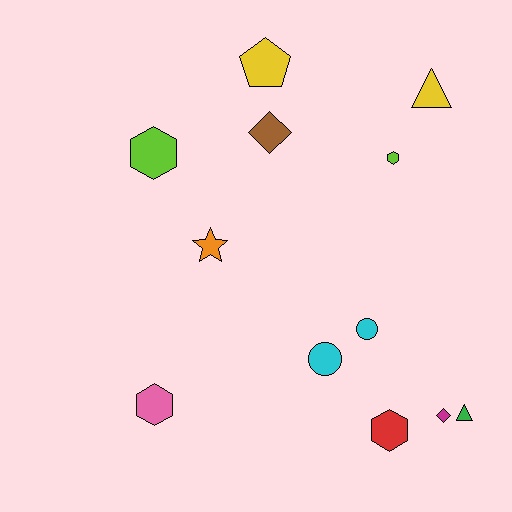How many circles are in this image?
There are 2 circles.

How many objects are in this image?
There are 12 objects.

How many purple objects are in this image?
There are no purple objects.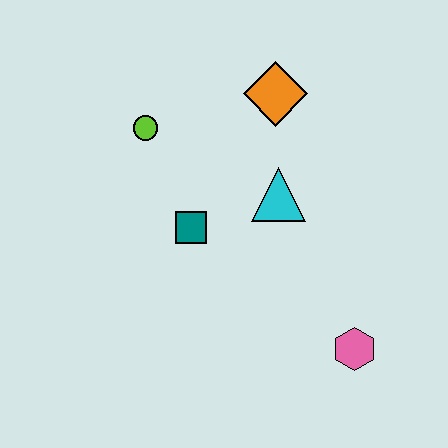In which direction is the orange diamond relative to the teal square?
The orange diamond is above the teal square.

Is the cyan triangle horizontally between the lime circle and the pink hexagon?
Yes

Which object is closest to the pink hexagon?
The cyan triangle is closest to the pink hexagon.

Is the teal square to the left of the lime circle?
No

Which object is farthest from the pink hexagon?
The lime circle is farthest from the pink hexagon.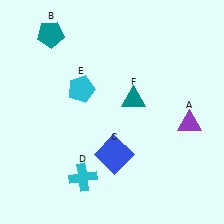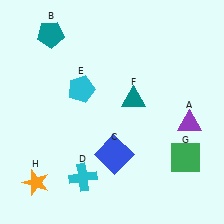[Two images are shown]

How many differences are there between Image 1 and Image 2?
There are 2 differences between the two images.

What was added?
A green square (G), an orange star (H) were added in Image 2.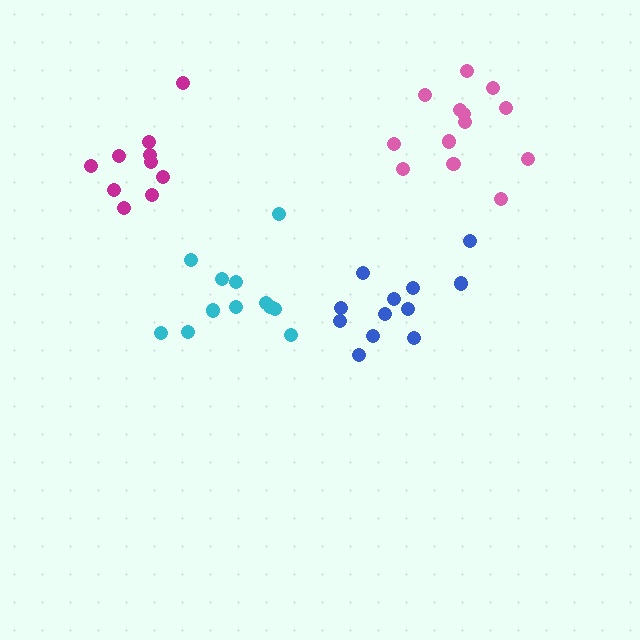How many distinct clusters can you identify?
There are 4 distinct clusters.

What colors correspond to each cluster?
The clusters are colored: pink, blue, magenta, cyan.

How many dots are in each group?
Group 1: 13 dots, Group 2: 12 dots, Group 3: 10 dots, Group 4: 12 dots (47 total).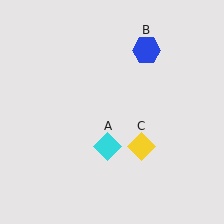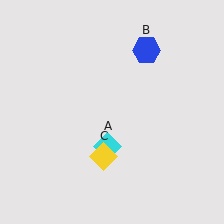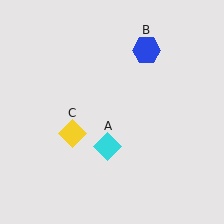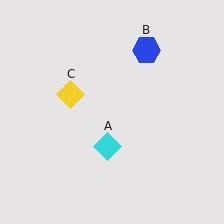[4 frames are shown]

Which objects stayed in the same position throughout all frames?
Cyan diamond (object A) and blue hexagon (object B) remained stationary.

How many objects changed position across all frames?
1 object changed position: yellow diamond (object C).